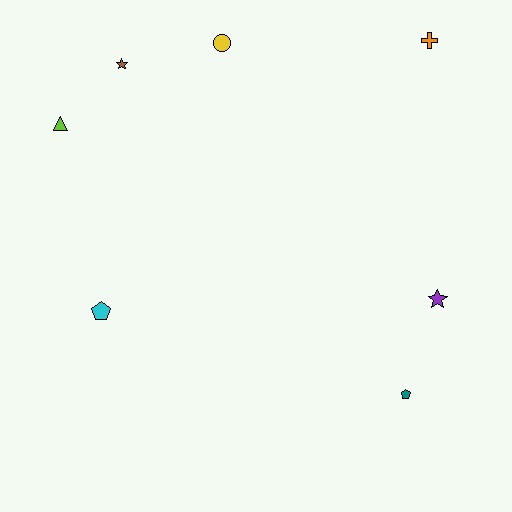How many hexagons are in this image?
There are no hexagons.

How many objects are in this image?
There are 7 objects.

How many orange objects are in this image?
There is 1 orange object.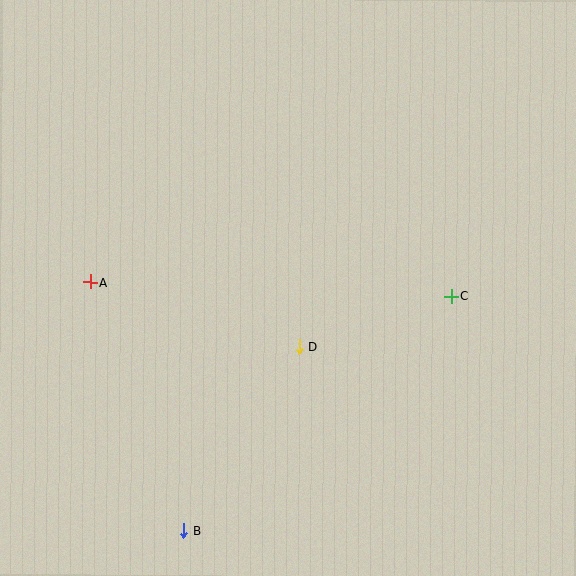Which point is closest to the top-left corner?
Point A is closest to the top-left corner.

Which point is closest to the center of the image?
Point D at (299, 347) is closest to the center.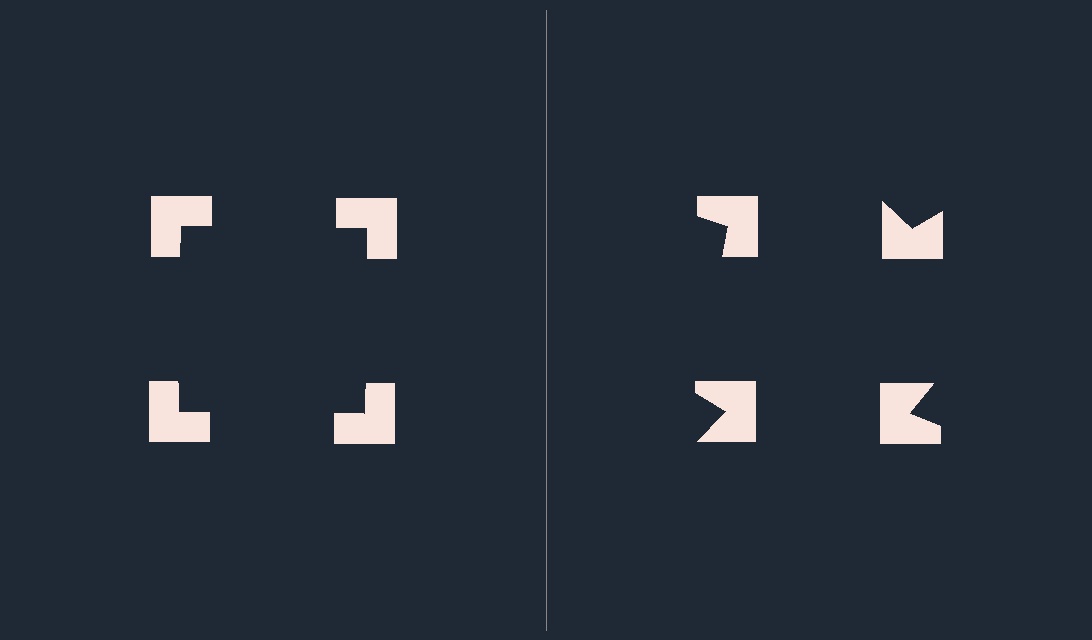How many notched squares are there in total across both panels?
8 — 4 on each side.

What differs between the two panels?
The notched squares are positioned identically on both sides; only the wedge orientations differ. On the left they align to a square; on the right they are misaligned.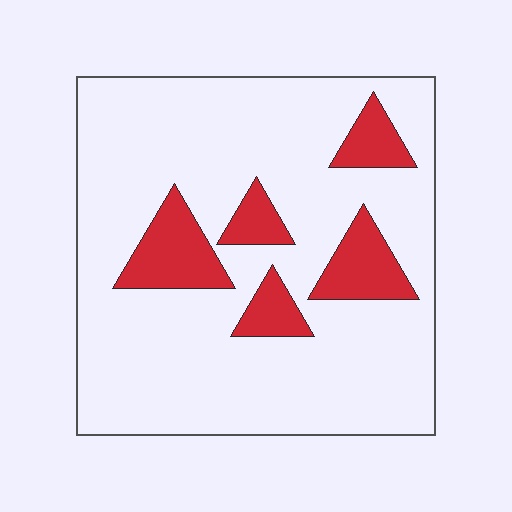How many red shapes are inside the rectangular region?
5.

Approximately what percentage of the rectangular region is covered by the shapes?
Approximately 15%.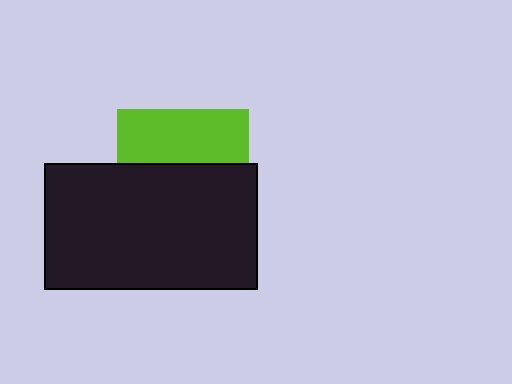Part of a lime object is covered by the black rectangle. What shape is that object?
It is a square.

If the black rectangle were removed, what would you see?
You would see the complete lime square.